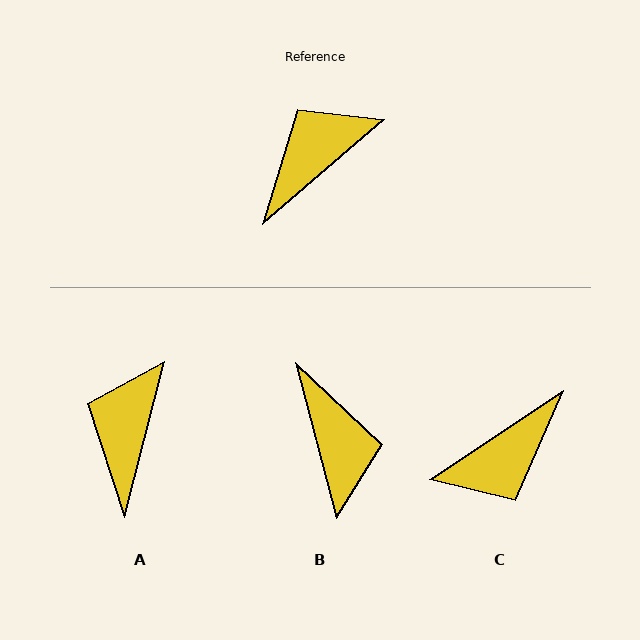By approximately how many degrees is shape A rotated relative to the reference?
Approximately 35 degrees counter-clockwise.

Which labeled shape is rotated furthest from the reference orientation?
C, about 173 degrees away.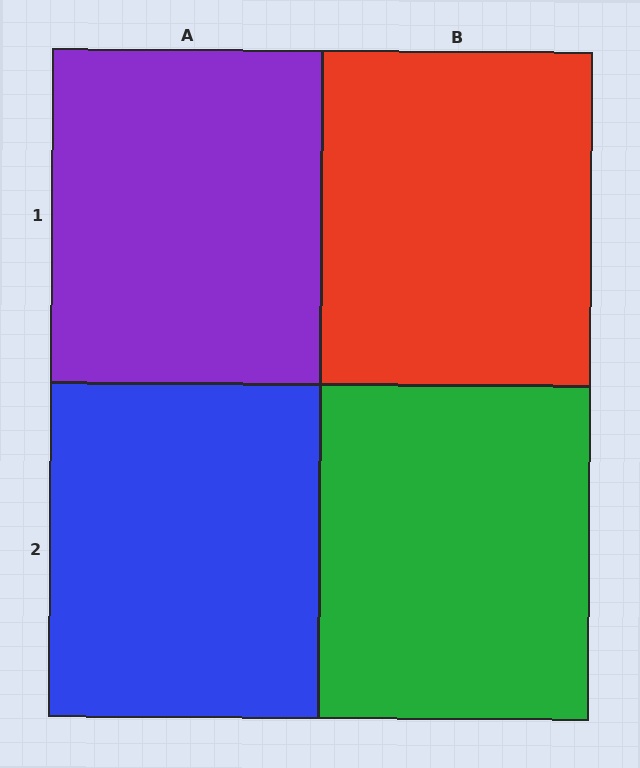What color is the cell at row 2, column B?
Green.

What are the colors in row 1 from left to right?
Purple, red.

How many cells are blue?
1 cell is blue.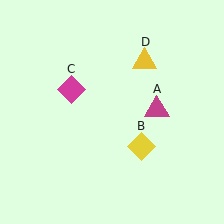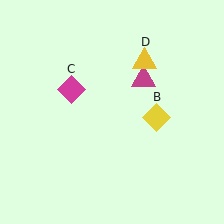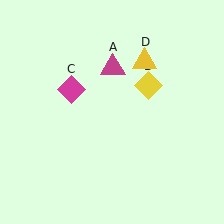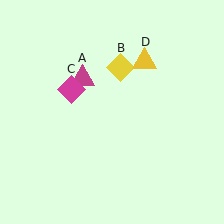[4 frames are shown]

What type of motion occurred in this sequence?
The magenta triangle (object A), yellow diamond (object B) rotated counterclockwise around the center of the scene.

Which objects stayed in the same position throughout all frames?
Magenta diamond (object C) and yellow triangle (object D) remained stationary.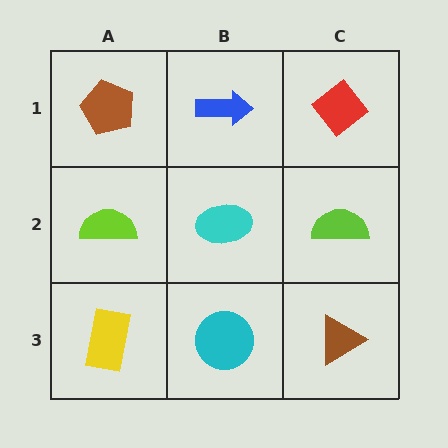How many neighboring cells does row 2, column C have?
3.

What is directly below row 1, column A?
A lime semicircle.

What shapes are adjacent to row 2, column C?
A red diamond (row 1, column C), a brown triangle (row 3, column C), a cyan ellipse (row 2, column B).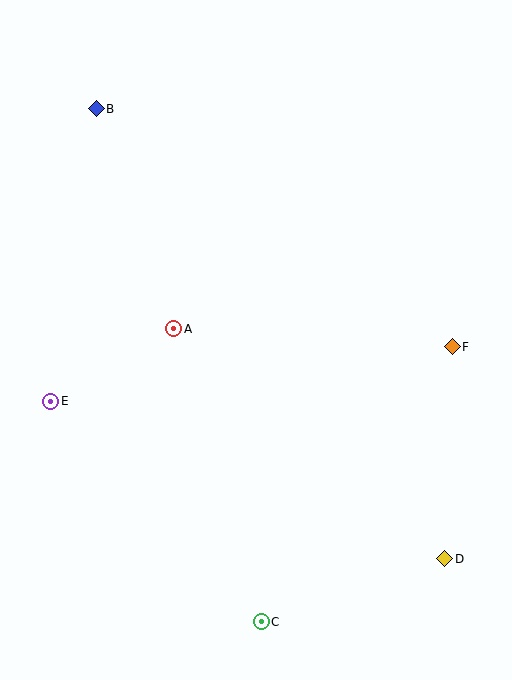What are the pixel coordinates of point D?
Point D is at (445, 559).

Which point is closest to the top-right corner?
Point F is closest to the top-right corner.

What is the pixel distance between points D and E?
The distance between D and E is 424 pixels.